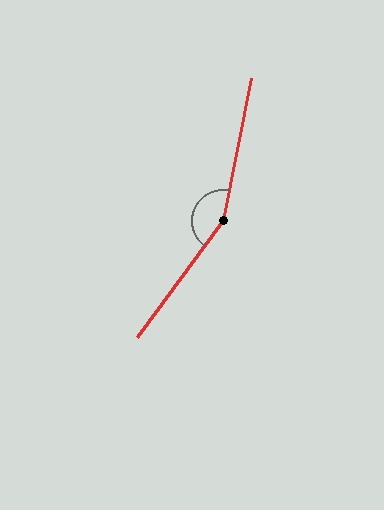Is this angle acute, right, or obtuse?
It is obtuse.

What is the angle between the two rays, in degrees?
Approximately 155 degrees.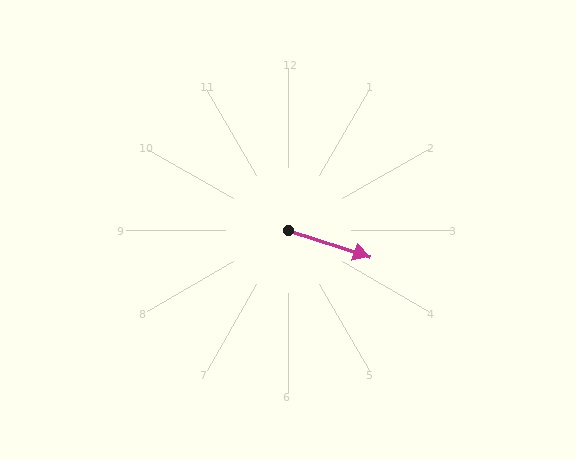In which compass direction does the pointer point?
East.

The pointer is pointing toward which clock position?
Roughly 4 o'clock.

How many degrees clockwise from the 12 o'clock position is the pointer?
Approximately 108 degrees.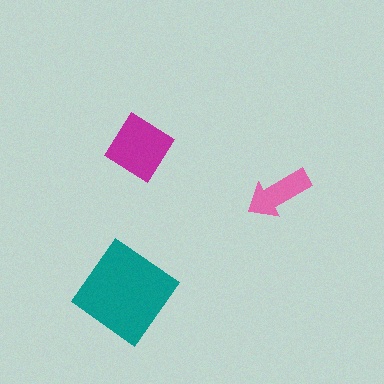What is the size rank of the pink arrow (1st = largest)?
3rd.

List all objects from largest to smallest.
The teal diamond, the magenta diamond, the pink arrow.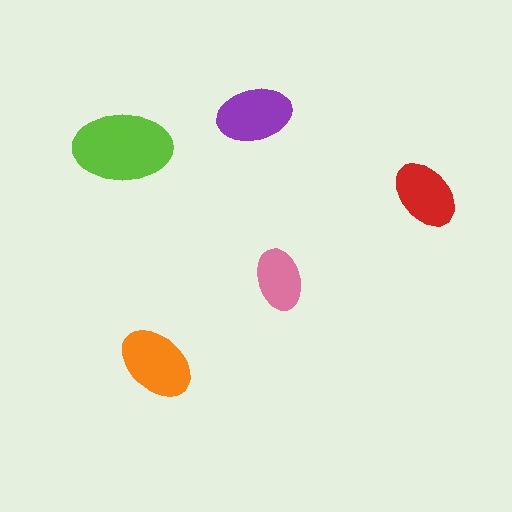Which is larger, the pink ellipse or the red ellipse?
The red one.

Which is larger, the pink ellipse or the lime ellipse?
The lime one.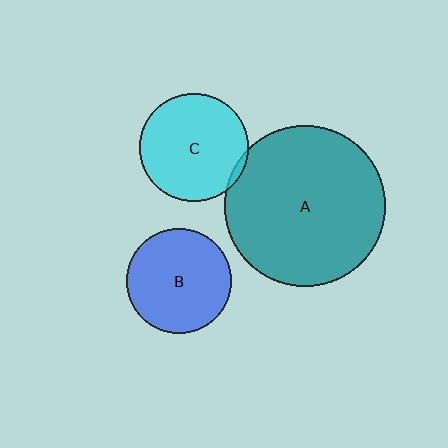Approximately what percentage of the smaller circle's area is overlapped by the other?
Approximately 5%.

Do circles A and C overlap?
Yes.